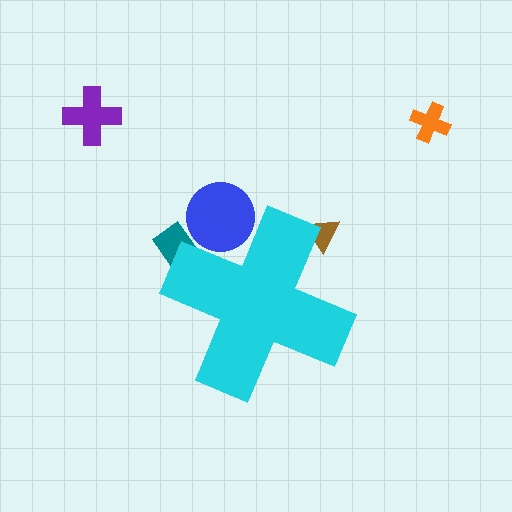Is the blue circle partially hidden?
Yes, the blue circle is partially hidden behind the cyan cross.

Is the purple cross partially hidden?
No, the purple cross is fully visible.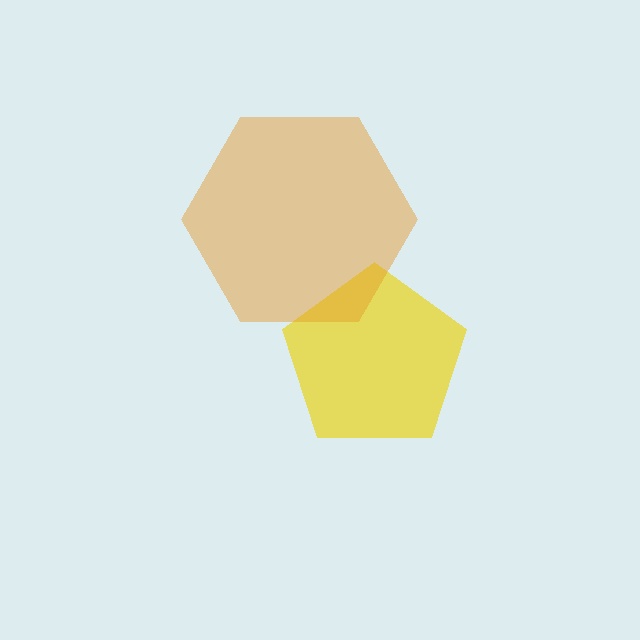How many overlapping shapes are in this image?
There are 2 overlapping shapes in the image.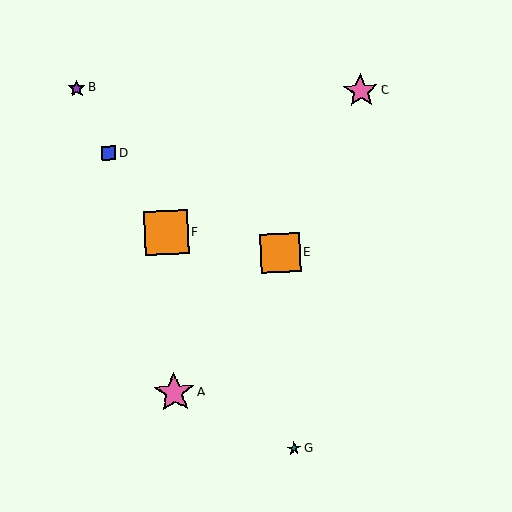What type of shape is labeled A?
Shape A is a pink star.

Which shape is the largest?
The orange square (labeled F) is the largest.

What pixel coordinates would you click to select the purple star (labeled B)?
Click at (77, 88) to select the purple star B.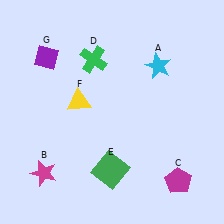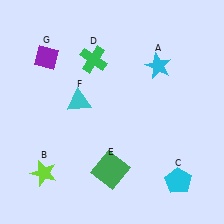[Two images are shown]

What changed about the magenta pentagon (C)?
In Image 1, C is magenta. In Image 2, it changed to cyan.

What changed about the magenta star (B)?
In Image 1, B is magenta. In Image 2, it changed to lime.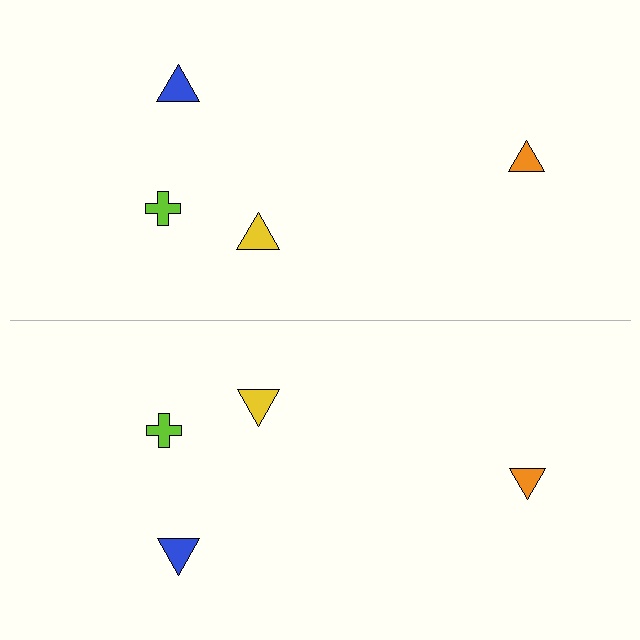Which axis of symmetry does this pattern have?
The pattern has a horizontal axis of symmetry running through the center of the image.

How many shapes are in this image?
There are 8 shapes in this image.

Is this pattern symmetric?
Yes, this pattern has bilateral (reflection) symmetry.